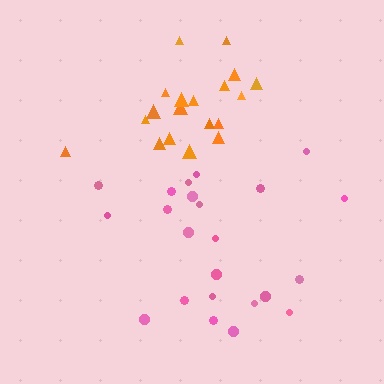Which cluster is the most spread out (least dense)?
Pink.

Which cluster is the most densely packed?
Orange.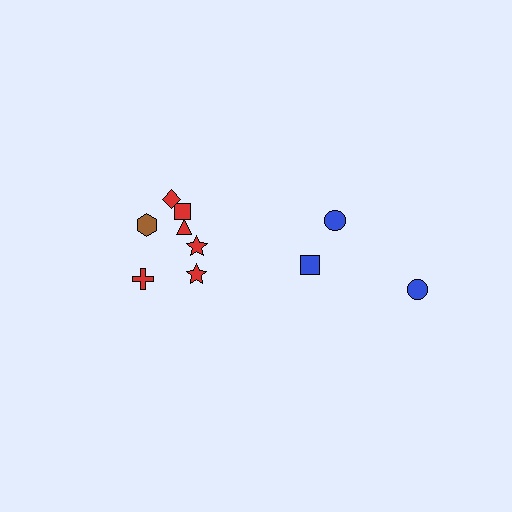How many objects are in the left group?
There are 7 objects.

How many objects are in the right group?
There are 3 objects.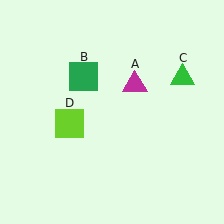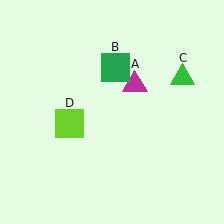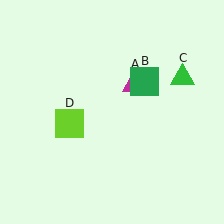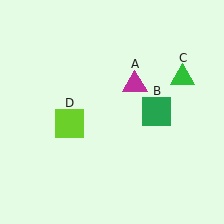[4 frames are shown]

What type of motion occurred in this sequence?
The green square (object B) rotated clockwise around the center of the scene.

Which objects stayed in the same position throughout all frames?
Magenta triangle (object A) and green triangle (object C) and lime square (object D) remained stationary.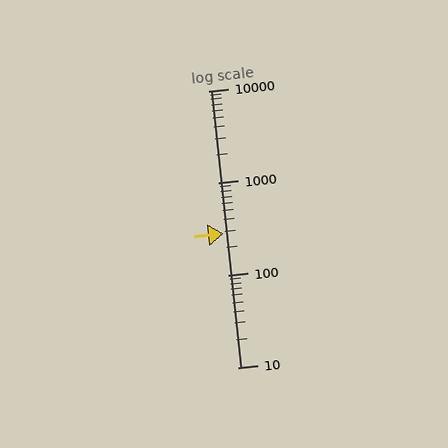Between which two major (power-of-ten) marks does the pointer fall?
The pointer is between 100 and 1000.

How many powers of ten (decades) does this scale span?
The scale spans 3 decades, from 10 to 10000.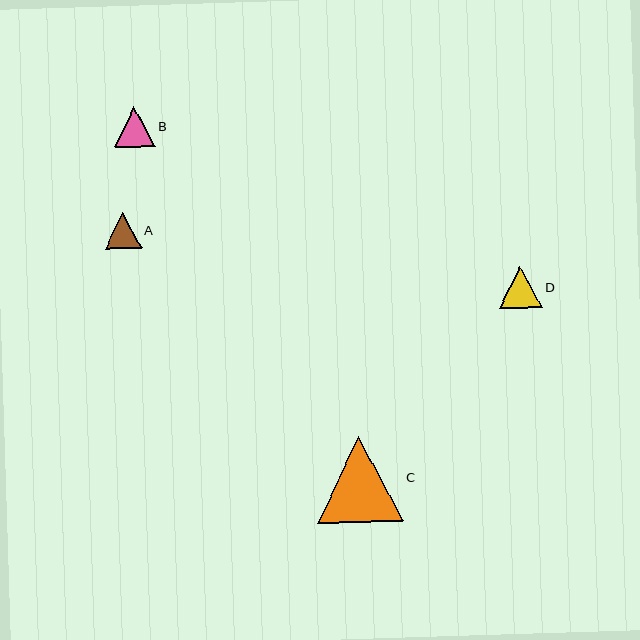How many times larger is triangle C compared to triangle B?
Triangle C is approximately 2.1 times the size of triangle B.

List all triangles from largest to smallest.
From largest to smallest: C, D, B, A.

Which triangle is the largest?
Triangle C is the largest with a size of approximately 87 pixels.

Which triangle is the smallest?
Triangle A is the smallest with a size of approximately 37 pixels.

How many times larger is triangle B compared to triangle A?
Triangle B is approximately 1.1 times the size of triangle A.